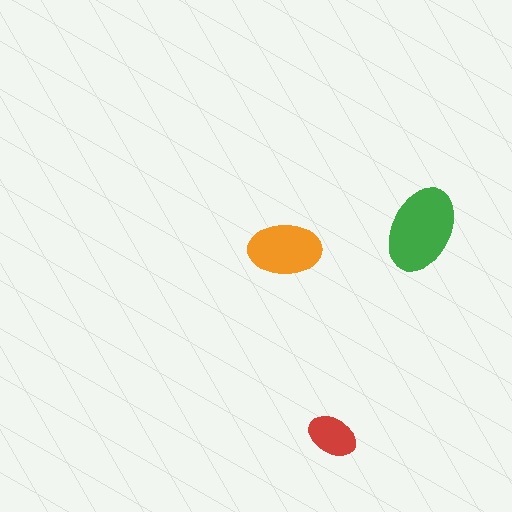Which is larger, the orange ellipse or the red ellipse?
The orange one.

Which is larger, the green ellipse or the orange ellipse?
The green one.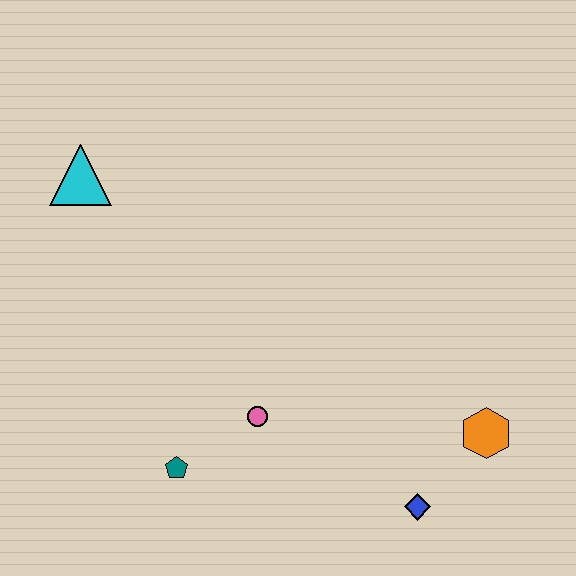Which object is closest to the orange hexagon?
The blue diamond is closest to the orange hexagon.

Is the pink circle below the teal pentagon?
No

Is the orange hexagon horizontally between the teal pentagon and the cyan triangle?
No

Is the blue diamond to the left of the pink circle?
No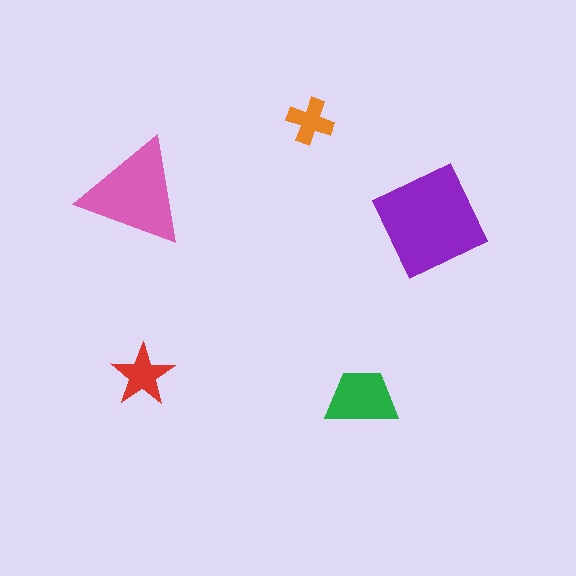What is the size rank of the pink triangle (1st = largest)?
2nd.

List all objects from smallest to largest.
The orange cross, the red star, the green trapezoid, the pink triangle, the purple diamond.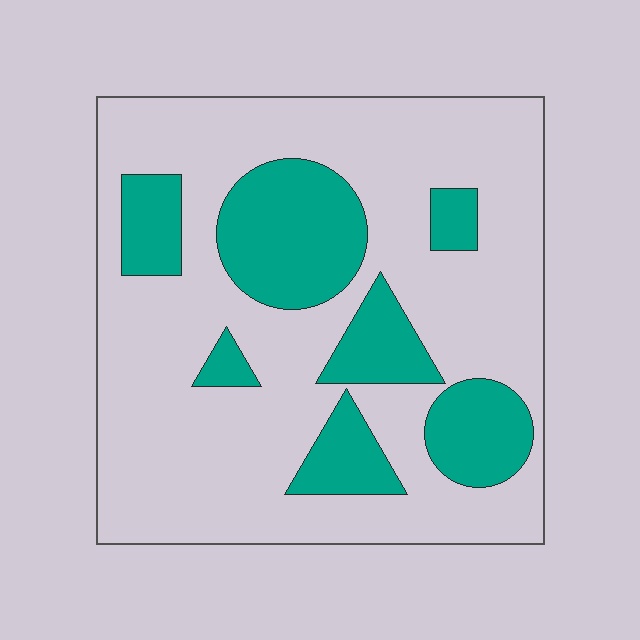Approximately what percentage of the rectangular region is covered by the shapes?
Approximately 25%.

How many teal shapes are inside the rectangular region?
7.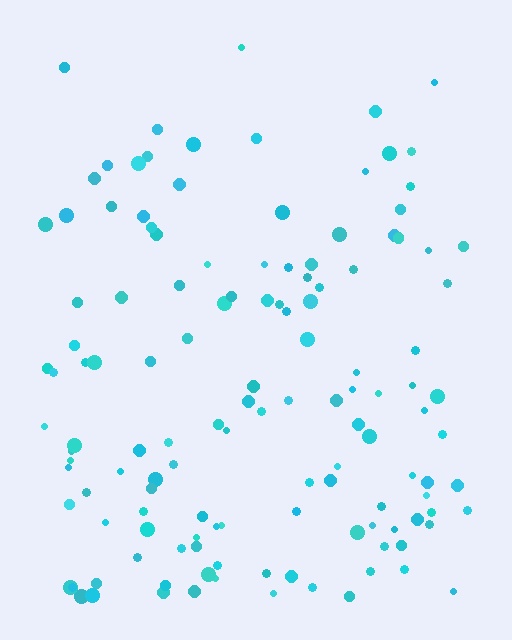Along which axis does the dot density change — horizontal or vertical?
Vertical.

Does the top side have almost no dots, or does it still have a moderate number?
Still a moderate number, just noticeably fewer than the bottom.